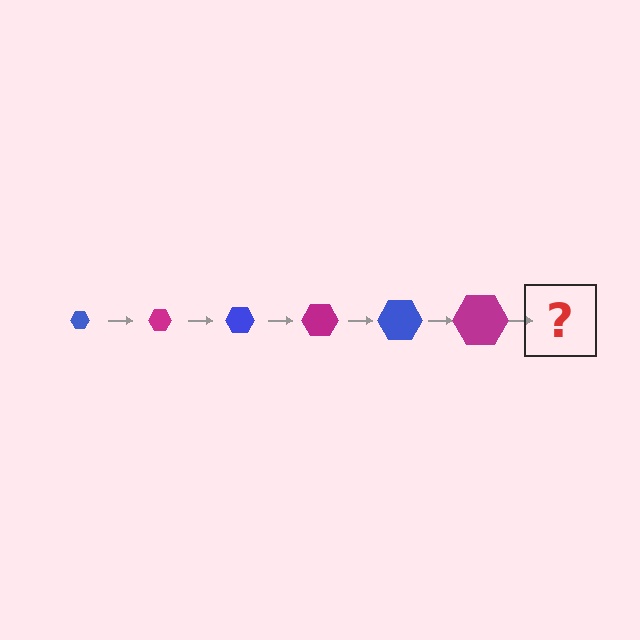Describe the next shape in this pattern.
It should be a blue hexagon, larger than the previous one.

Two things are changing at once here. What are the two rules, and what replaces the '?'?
The two rules are that the hexagon grows larger each step and the color cycles through blue and magenta. The '?' should be a blue hexagon, larger than the previous one.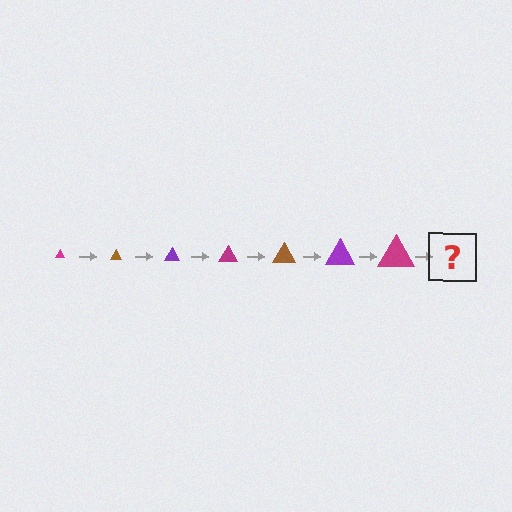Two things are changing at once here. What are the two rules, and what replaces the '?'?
The two rules are that the triangle grows larger each step and the color cycles through magenta, brown, and purple. The '?' should be a brown triangle, larger than the previous one.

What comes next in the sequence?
The next element should be a brown triangle, larger than the previous one.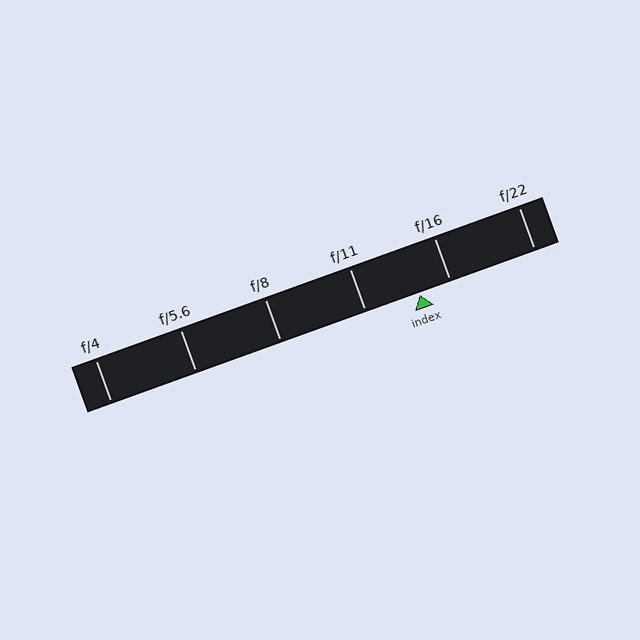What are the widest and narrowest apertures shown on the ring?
The widest aperture shown is f/4 and the narrowest is f/22.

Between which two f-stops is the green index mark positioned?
The index mark is between f/11 and f/16.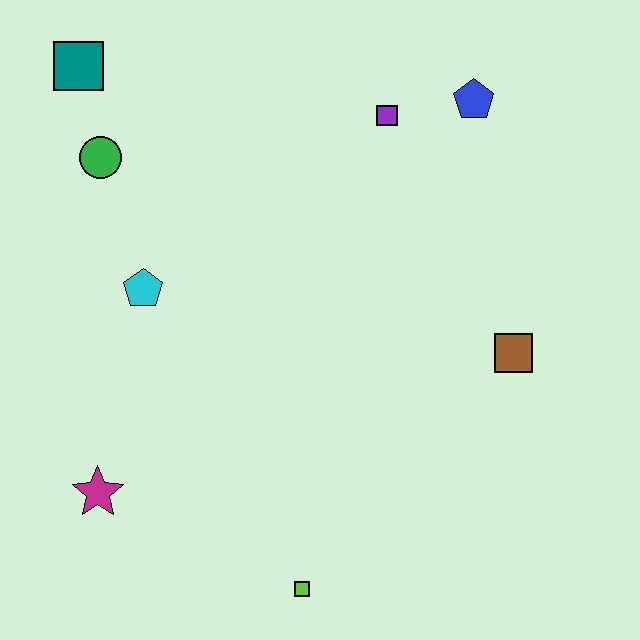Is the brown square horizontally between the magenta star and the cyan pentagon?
No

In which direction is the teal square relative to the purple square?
The teal square is to the left of the purple square.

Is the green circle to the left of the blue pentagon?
Yes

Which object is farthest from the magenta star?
The blue pentagon is farthest from the magenta star.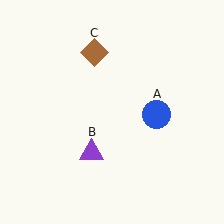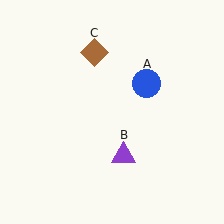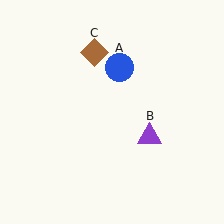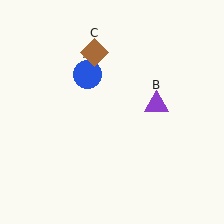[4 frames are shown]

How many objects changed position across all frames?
2 objects changed position: blue circle (object A), purple triangle (object B).